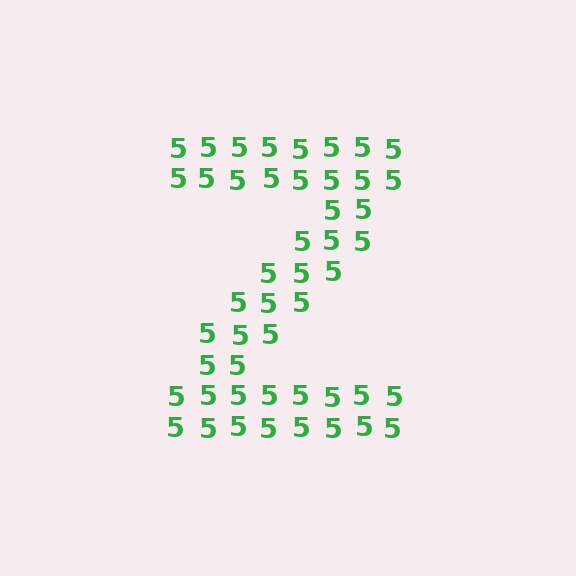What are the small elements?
The small elements are digit 5's.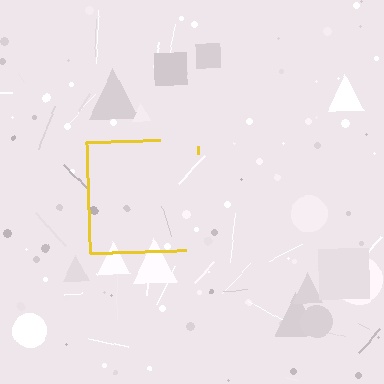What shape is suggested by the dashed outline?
The dashed outline suggests a square.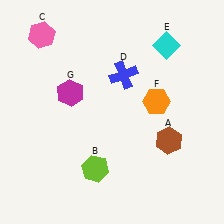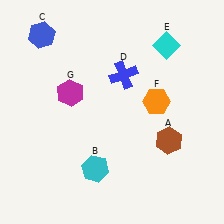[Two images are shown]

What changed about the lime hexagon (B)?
In Image 1, B is lime. In Image 2, it changed to cyan.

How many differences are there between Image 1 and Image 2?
There are 2 differences between the two images.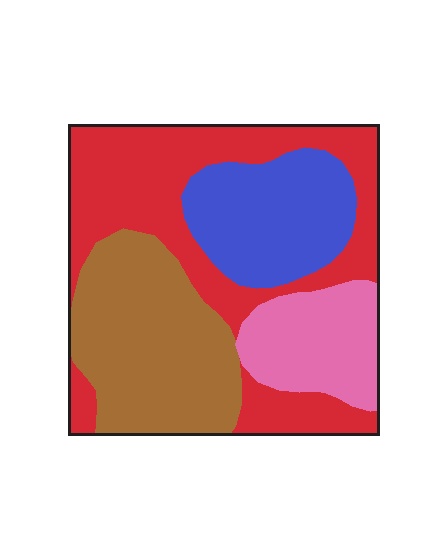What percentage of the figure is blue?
Blue takes up between a sixth and a third of the figure.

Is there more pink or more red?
Red.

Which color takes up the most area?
Red, at roughly 40%.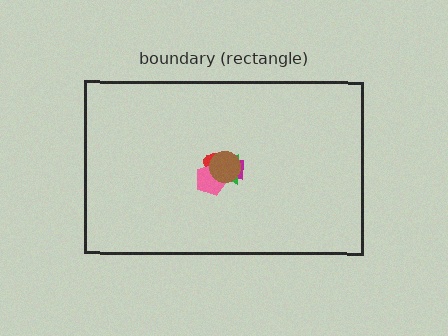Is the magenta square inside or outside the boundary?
Inside.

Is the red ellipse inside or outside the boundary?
Inside.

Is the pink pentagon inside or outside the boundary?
Inside.